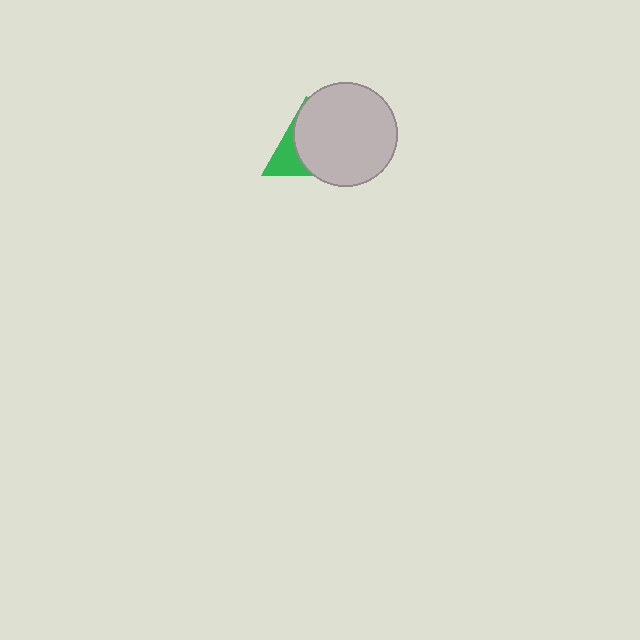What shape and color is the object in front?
The object in front is a light gray circle.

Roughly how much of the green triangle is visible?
A small part of it is visible (roughly 32%).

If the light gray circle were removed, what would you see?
You would see the complete green triangle.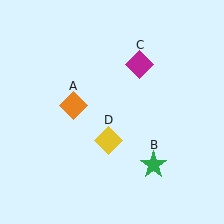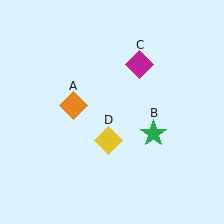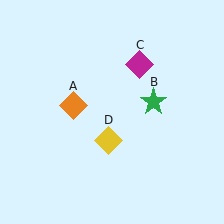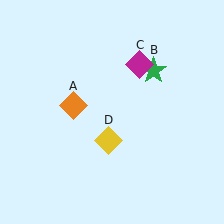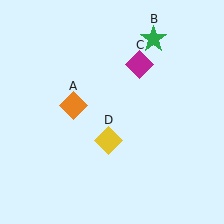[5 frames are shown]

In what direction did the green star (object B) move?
The green star (object B) moved up.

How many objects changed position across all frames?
1 object changed position: green star (object B).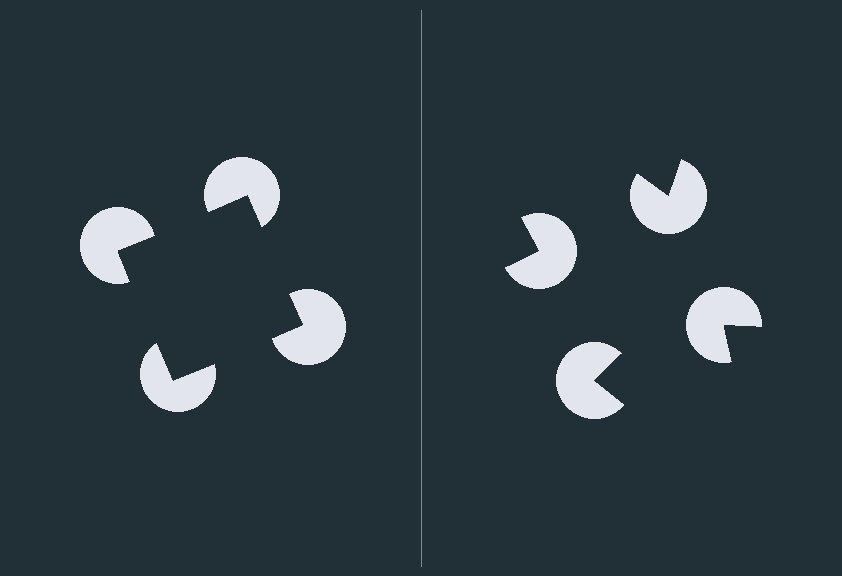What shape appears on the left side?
An illusory square.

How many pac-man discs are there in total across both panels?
8 — 4 on each side.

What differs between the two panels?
The pac-man discs are positioned identically on both sides; only the wedge orientations differ. On the left they align to a square; on the right they are misaligned.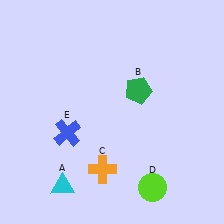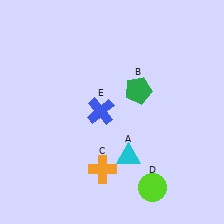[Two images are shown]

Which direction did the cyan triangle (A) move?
The cyan triangle (A) moved right.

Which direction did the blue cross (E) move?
The blue cross (E) moved right.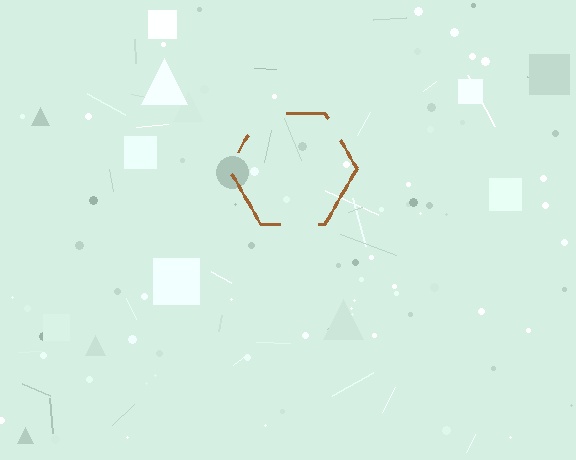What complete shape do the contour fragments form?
The contour fragments form a hexagon.